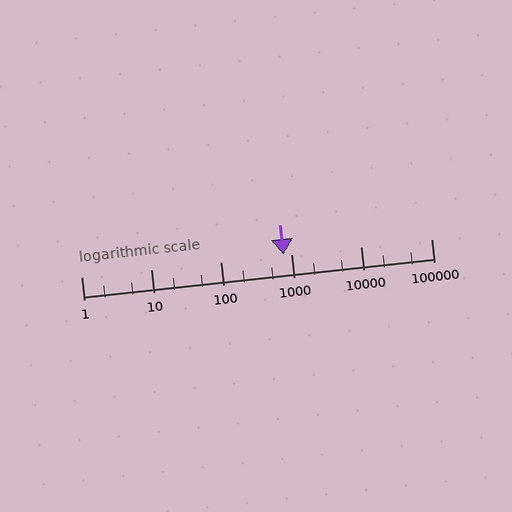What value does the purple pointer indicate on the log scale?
The pointer indicates approximately 780.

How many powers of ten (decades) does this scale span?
The scale spans 5 decades, from 1 to 100000.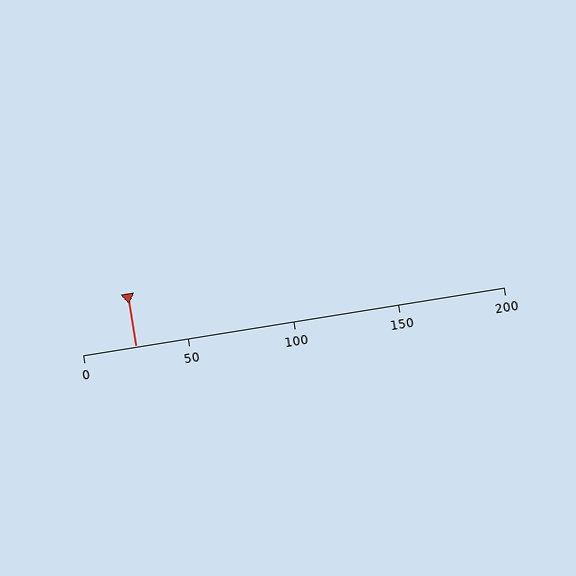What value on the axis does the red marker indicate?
The marker indicates approximately 25.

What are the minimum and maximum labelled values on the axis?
The axis runs from 0 to 200.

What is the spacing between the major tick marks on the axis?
The major ticks are spaced 50 apart.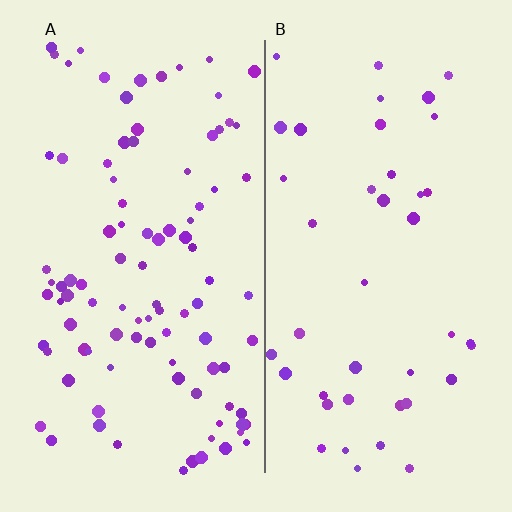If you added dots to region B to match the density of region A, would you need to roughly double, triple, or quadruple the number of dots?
Approximately double.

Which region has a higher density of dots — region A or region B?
A (the left).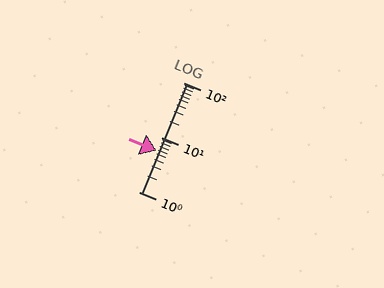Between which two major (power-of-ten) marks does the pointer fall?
The pointer is between 1 and 10.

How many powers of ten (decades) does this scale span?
The scale spans 2 decades, from 1 to 100.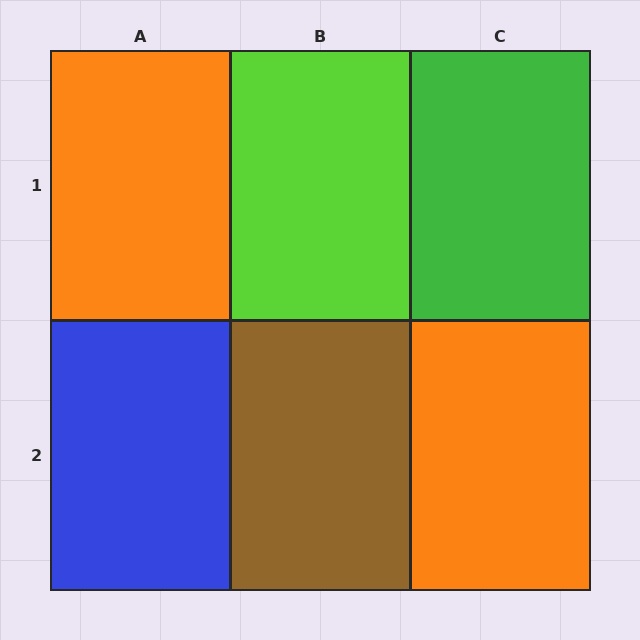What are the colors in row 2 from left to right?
Blue, brown, orange.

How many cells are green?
1 cell is green.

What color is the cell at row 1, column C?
Green.